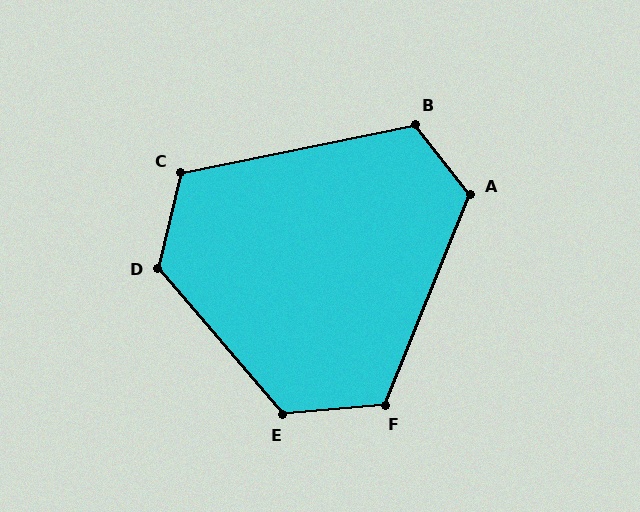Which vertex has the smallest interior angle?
C, at approximately 115 degrees.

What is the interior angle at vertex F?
Approximately 117 degrees (obtuse).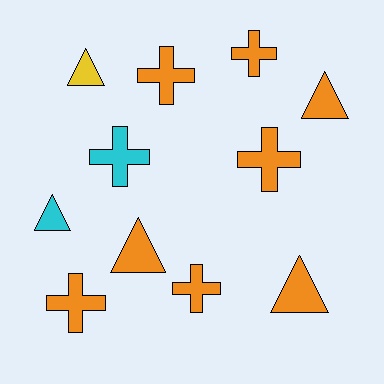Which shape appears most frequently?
Cross, with 6 objects.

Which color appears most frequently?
Orange, with 8 objects.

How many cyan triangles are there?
There is 1 cyan triangle.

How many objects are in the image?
There are 11 objects.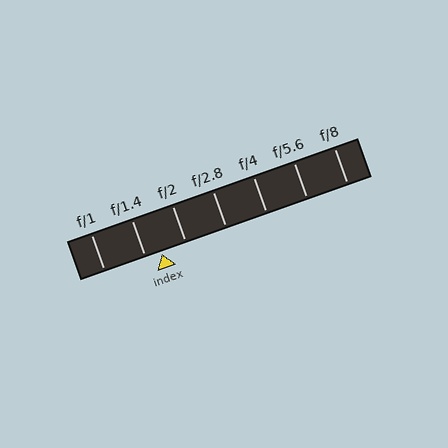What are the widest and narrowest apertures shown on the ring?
The widest aperture shown is f/1 and the narrowest is f/8.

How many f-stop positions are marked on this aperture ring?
There are 7 f-stop positions marked.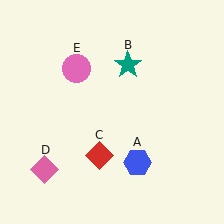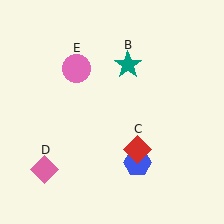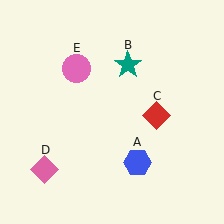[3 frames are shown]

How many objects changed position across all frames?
1 object changed position: red diamond (object C).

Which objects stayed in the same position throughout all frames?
Blue hexagon (object A) and teal star (object B) and pink diamond (object D) and pink circle (object E) remained stationary.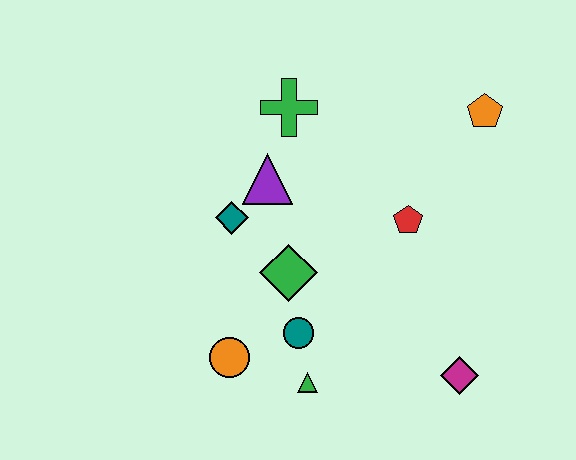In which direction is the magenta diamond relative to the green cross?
The magenta diamond is below the green cross.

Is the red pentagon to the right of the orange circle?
Yes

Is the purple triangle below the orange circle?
No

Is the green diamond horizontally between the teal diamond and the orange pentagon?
Yes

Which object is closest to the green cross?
The purple triangle is closest to the green cross.